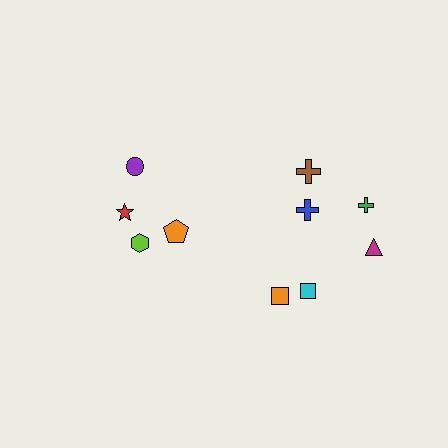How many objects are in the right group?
There are 6 objects.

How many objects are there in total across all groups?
There are 10 objects.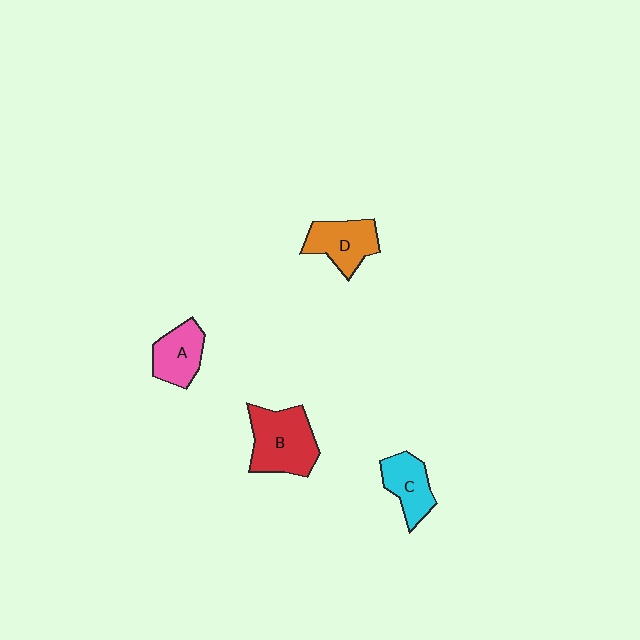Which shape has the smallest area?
Shape A (pink).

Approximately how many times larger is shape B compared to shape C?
Approximately 1.6 times.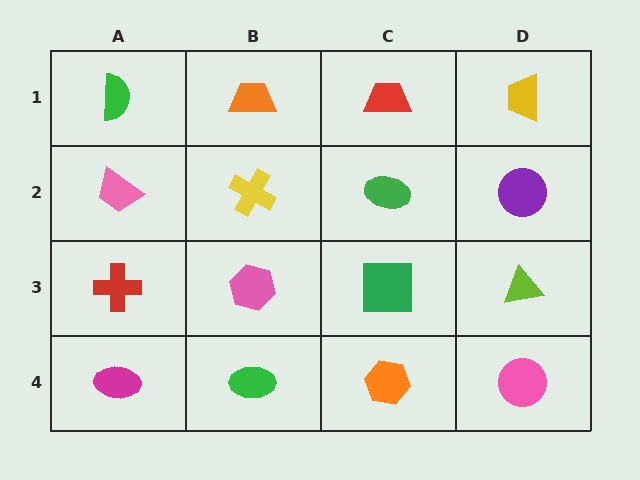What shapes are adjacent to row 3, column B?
A yellow cross (row 2, column B), a green ellipse (row 4, column B), a red cross (row 3, column A), a green square (row 3, column C).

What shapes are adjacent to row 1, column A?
A pink trapezoid (row 2, column A), an orange trapezoid (row 1, column B).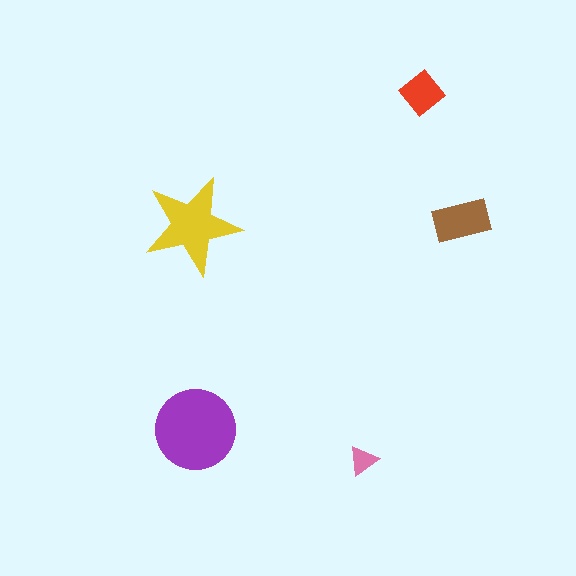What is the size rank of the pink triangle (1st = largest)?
5th.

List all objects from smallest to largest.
The pink triangle, the red diamond, the brown rectangle, the yellow star, the purple circle.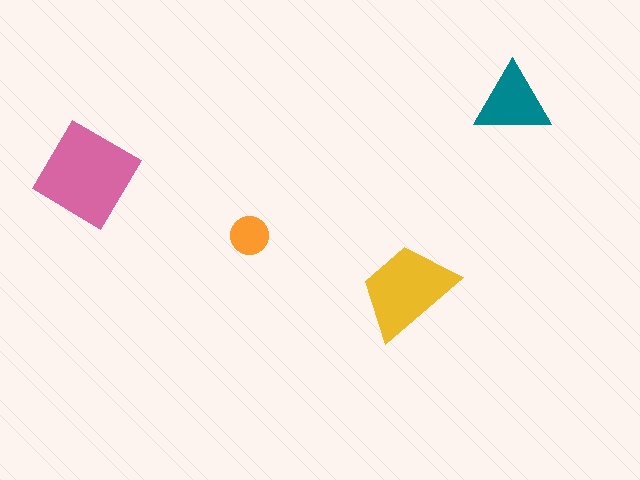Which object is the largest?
The pink diamond.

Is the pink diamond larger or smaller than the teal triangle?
Larger.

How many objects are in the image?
There are 4 objects in the image.